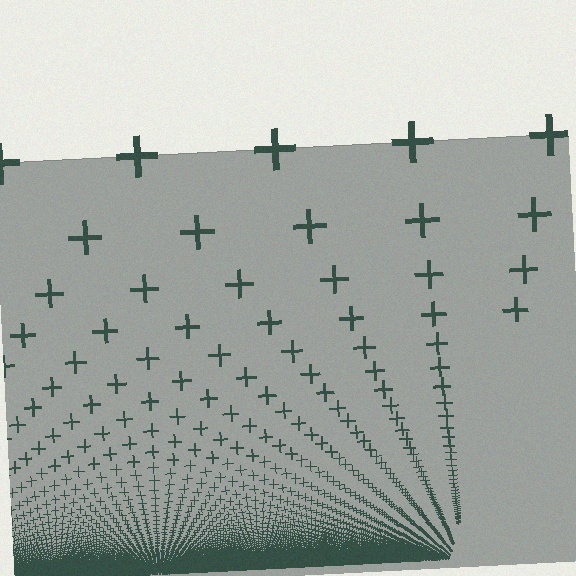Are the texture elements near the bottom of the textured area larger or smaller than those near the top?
Smaller. The gradient is inverted — elements near the bottom are smaller and denser.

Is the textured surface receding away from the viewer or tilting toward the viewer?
The surface appears to tilt toward the viewer. Texture elements get larger and sparser toward the top.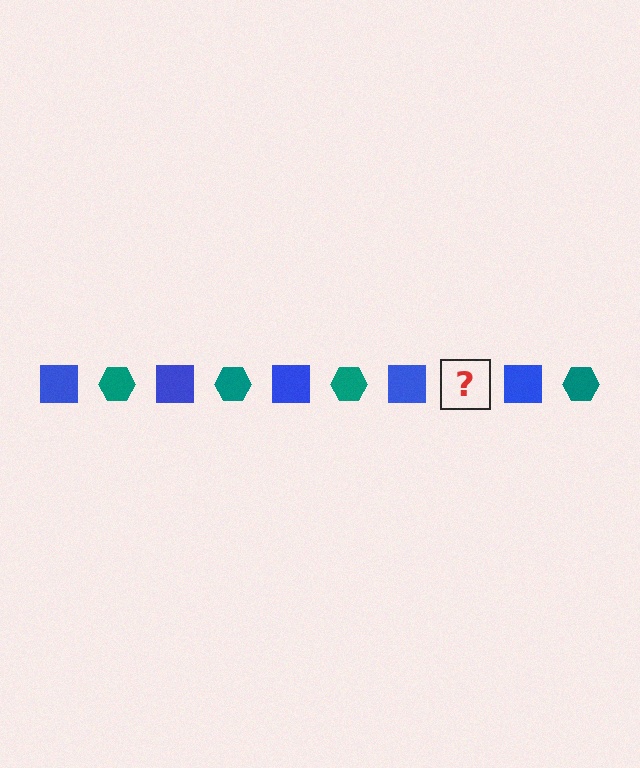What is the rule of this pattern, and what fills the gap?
The rule is that the pattern alternates between blue square and teal hexagon. The gap should be filled with a teal hexagon.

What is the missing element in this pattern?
The missing element is a teal hexagon.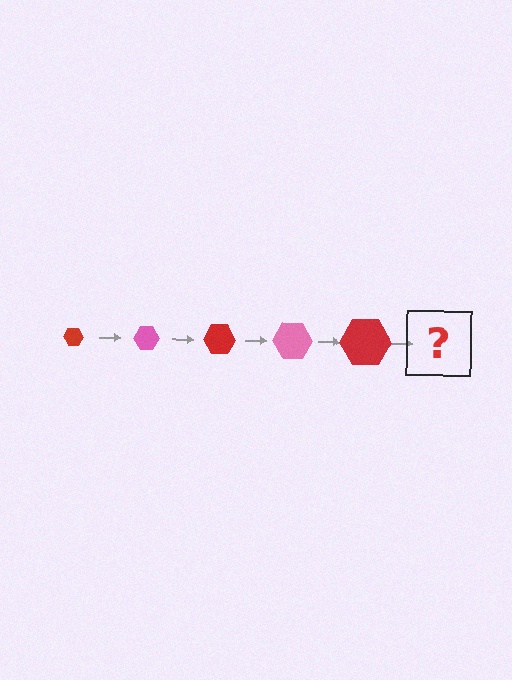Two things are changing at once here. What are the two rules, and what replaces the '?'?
The two rules are that the hexagon grows larger each step and the color cycles through red and pink. The '?' should be a pink hexagon, larger than the previous one.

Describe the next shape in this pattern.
It should be a pink hexagon, larger than the previous one.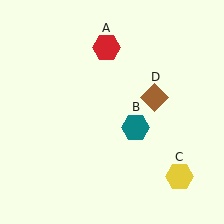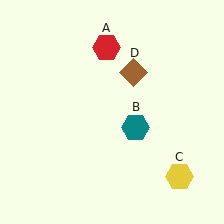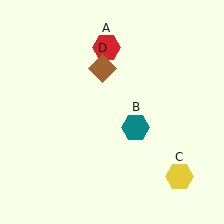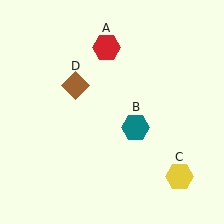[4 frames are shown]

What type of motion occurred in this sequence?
The brown diamond (object D) rotated counterclockwise around the center of the scene.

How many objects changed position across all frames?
1 object changed position: brown diamond (object D).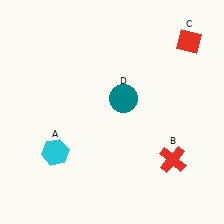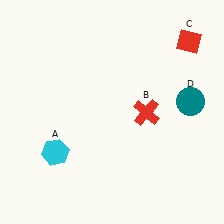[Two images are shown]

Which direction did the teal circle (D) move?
The teal circle (D) moved right.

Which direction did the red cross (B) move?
The red cross (B) moved up.